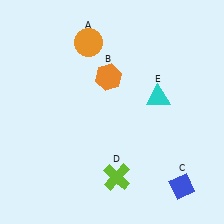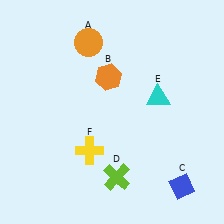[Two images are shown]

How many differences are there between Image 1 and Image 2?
There is 1 difference between the two images.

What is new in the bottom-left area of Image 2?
A yellow cross (F) was added in the bottom-left area of Image 2.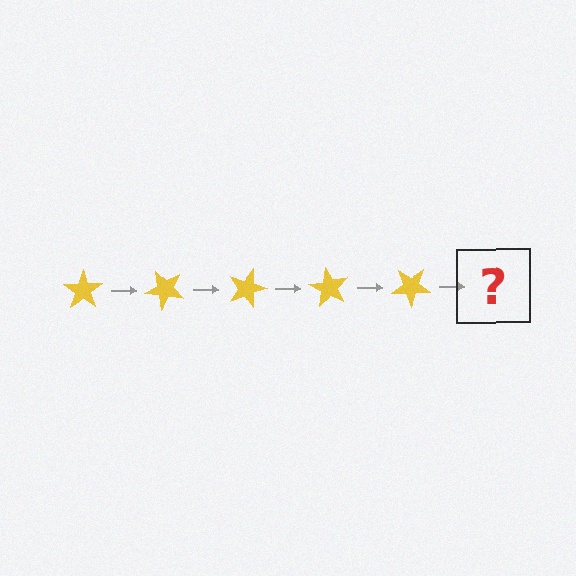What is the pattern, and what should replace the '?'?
The pattern is that the star rotates 45 degrees each step. The '?' should be a yellow star rotated 225 degrees.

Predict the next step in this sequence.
The next step is a yellow star rotated 225 degrees.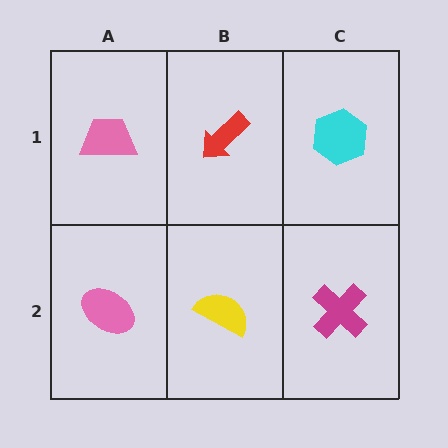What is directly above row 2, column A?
A pink trapezoid.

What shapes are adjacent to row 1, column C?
A magenta cross (row 2, column C), a red arrow (row 1, column B).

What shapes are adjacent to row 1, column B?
A yellow semicircle (row 2, column B), a pink trapezoid (row 1, column A), a cyan hexagon (row 1, column C).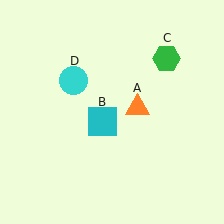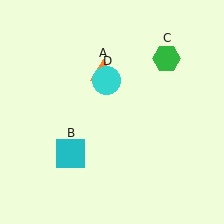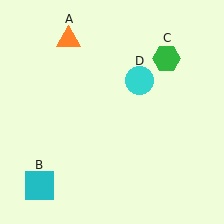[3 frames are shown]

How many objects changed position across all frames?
3 objects changed position: orange triangle (object A), cyan square (object B), cyan circle (object D).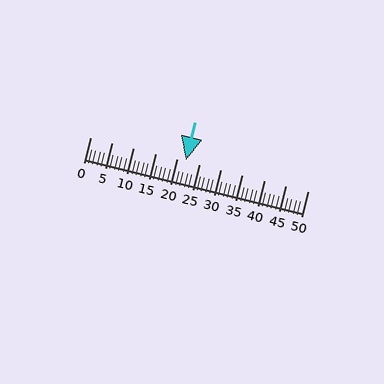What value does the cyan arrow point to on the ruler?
The cyan arrow points to approximately 22.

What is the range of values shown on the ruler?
The ruler shows values from 0 to 50.